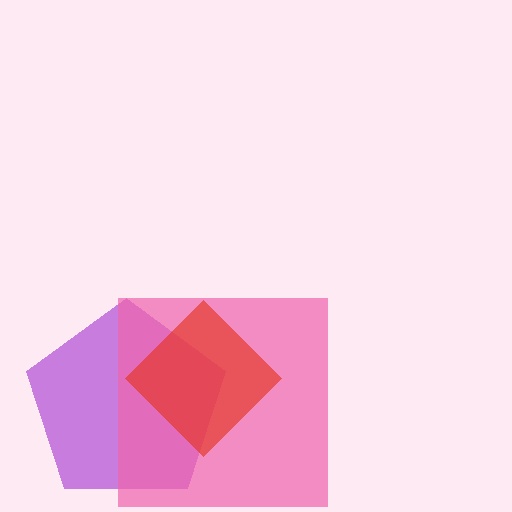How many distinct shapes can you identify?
There are 3 distinct shapes: a purple pentagon, a pink square, a red diamond.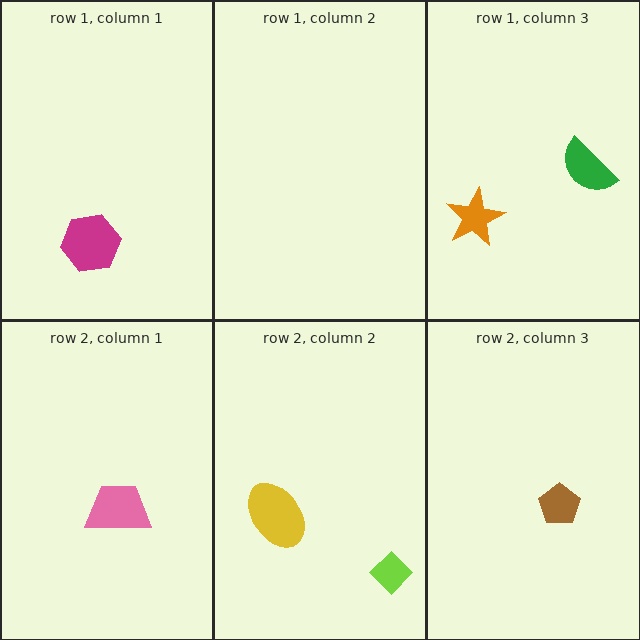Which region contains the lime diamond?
The row 2, column 2 region.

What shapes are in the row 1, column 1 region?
The magenta hexagon.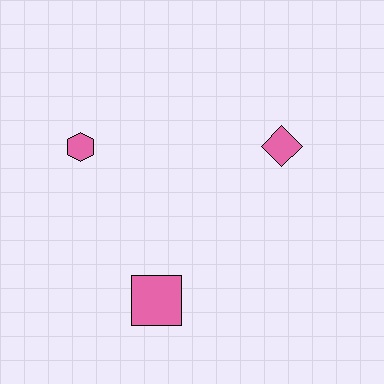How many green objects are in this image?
There are no green objects.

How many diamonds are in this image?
There is 1 diamond.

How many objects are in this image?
There are 3 objects.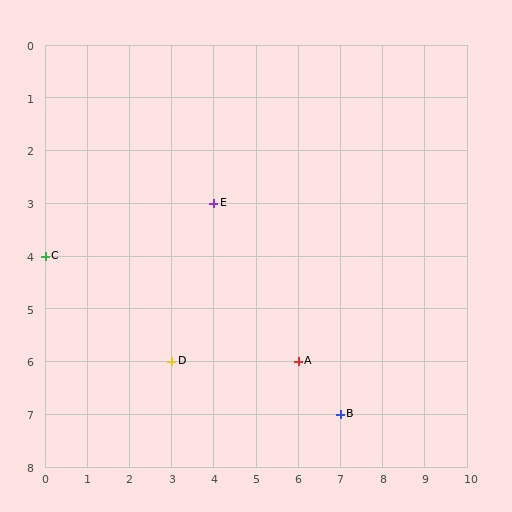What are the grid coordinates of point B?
Point B is at grid coordinates (7, 7).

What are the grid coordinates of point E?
Point E is at grid coordinates (4, 3).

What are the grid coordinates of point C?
Point C is at grid coordinates (0, 4).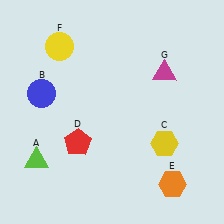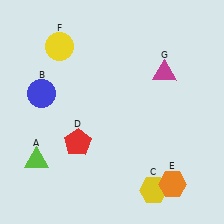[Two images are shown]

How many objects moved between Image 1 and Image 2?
1 object moved between the two images.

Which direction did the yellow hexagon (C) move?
The yellow hexagon (C) moved down.